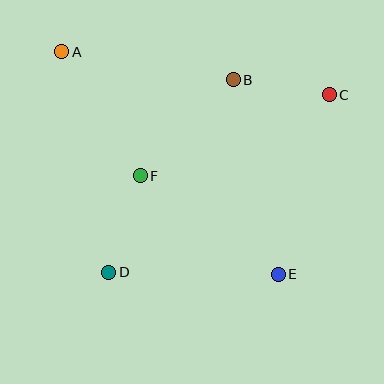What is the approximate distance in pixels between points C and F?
The distance between C and F is approximately 205 pixels.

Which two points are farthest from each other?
Points A and E are farthest from each other.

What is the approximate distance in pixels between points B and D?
The distance between B and D is approximately 229 pixels.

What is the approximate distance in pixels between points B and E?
The distance between B and E is approximately 200 pixels.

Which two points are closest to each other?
Points B and C are closest to each other.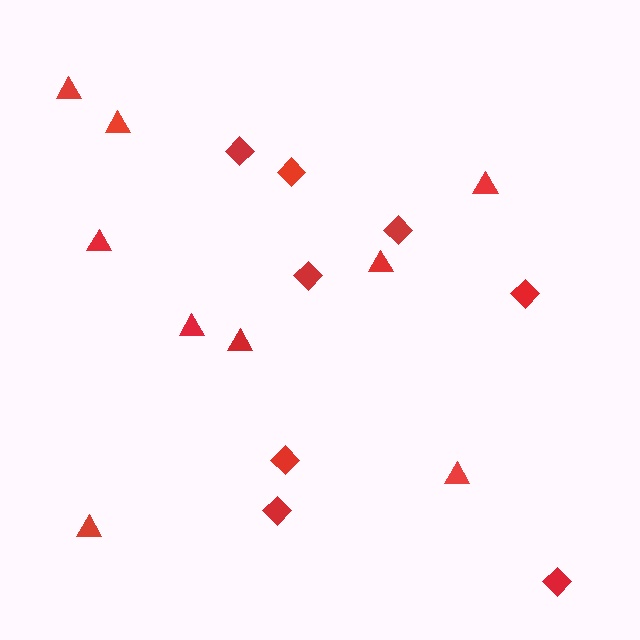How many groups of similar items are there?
There are 2 groups: one group of triangles (9) and one group of diamonds (8).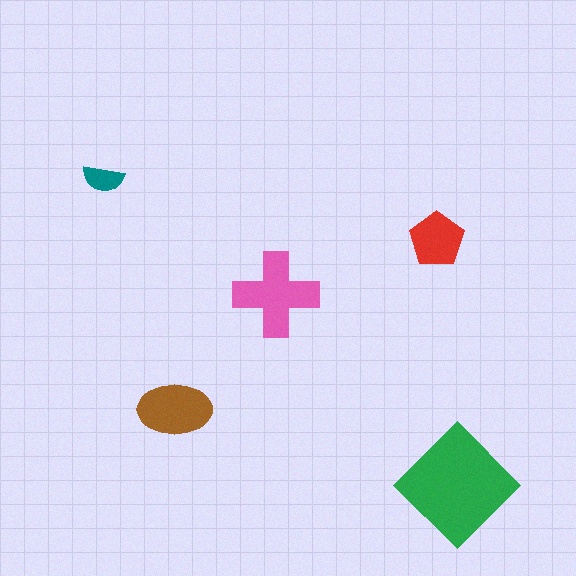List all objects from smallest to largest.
The teal semicircle, the red pentagon, the brown ellipse, the pink cross, the green diamond.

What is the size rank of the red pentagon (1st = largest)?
4th.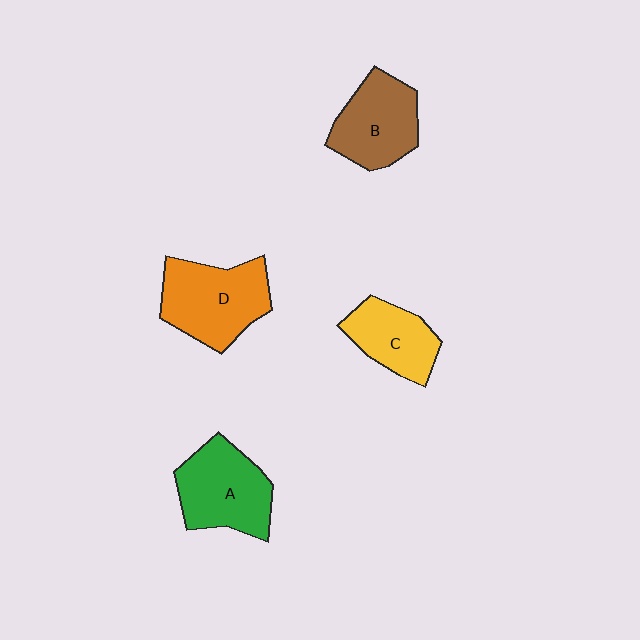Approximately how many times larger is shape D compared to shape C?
Approximately 1.4 times.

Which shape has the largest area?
Shape D (orange).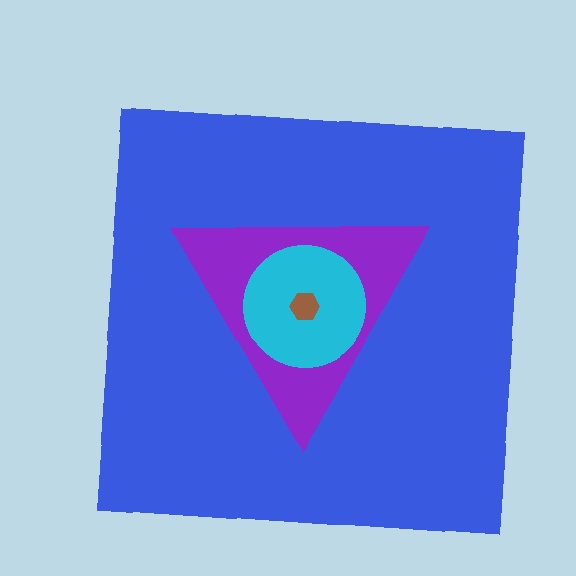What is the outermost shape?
The blue square.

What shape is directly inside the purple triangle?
The cyan circle.